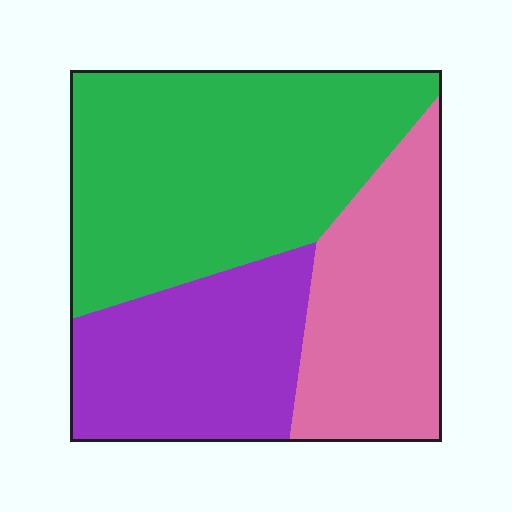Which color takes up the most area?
Green, at roughly 45%.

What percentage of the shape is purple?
Purple takes up about one quarter (1/4) of the shape.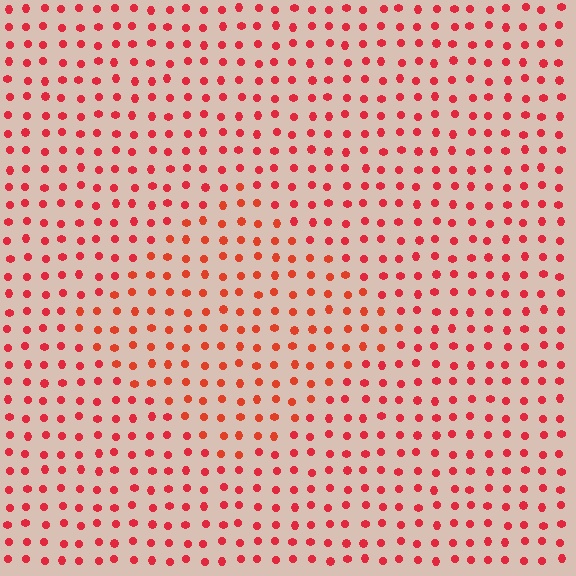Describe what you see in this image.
The image is filled with small red elements in a uniform arrangement. A diamond-shaped region is visible where the elements are tinted to a slightly different hue, forming a subtle color boundary.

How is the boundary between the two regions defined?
The boundary is defined purely by a slight shift in hue (about 15 degrees). Spacing, size, and orientation are identical on both sides.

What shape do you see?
I see a diamond.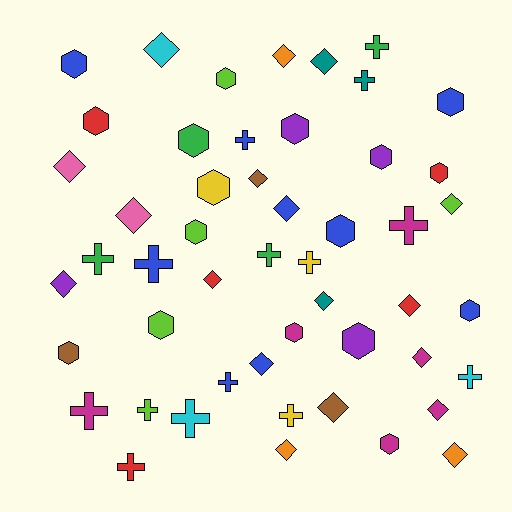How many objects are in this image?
There are 50 objects.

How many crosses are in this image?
There are 15 crosses.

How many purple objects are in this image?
There are 4 purple objects.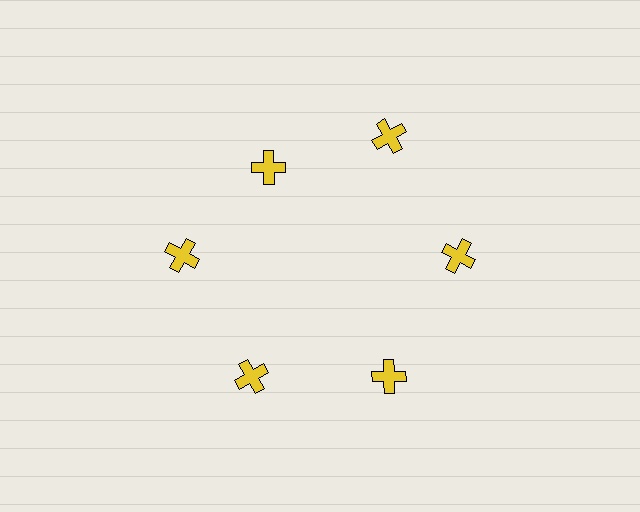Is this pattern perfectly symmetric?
No. The 6 yellow crosses are arranged in a ring, but one element near the 11 o'clock position is pulled inward toward the center, breaking the 6-fold rotational symmetry.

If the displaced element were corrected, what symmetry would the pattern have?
It would have 6-fold rotational symmetry — the pattern would map onto itself every 60 degrees.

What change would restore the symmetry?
The symmetry would be restored by moving it outward, back onto the ring so that all 6 crosses sit at equal angles and equal distance from the center.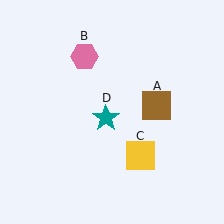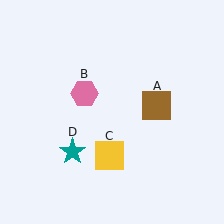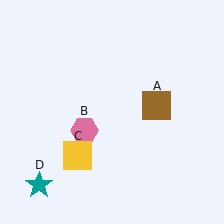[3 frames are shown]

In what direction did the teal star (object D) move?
The teal star (object D) moved down and to the left.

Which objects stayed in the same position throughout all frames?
Brown square (object A) remained stationary.